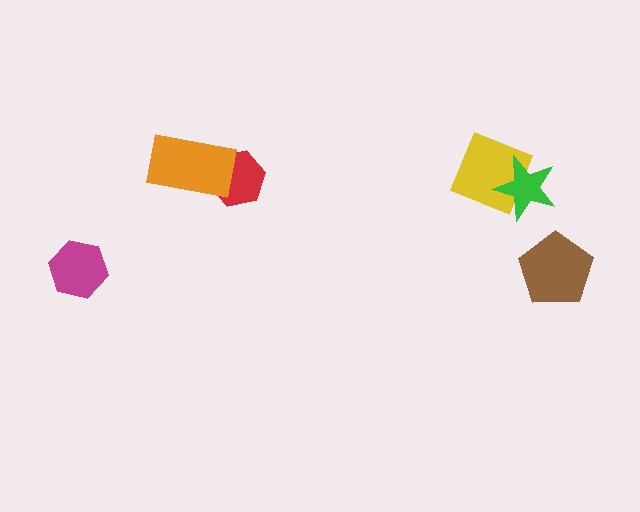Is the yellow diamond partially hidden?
Yes, it is partially covered by another shape.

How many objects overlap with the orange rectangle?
1 object overlaps with the orange rectangle.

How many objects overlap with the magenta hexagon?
0 objects overlap with the magenta hexagon.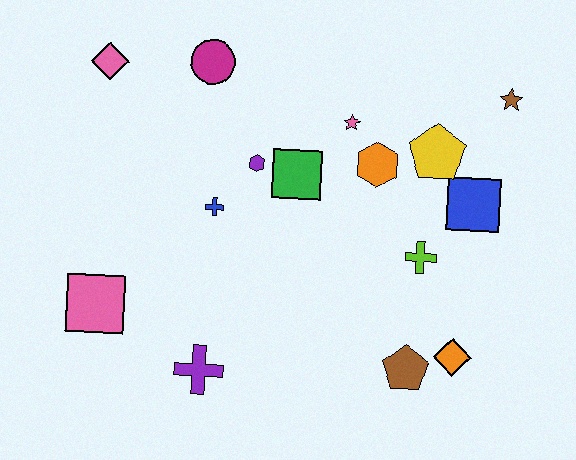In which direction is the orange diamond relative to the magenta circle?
The orange diamond is below the magenta circle.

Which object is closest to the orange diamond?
The brown pentagon is closest to the orange diamond.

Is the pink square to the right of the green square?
No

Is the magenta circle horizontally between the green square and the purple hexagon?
No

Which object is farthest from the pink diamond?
The orange diamond is farthest from the pink diamond.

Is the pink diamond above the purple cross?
Yes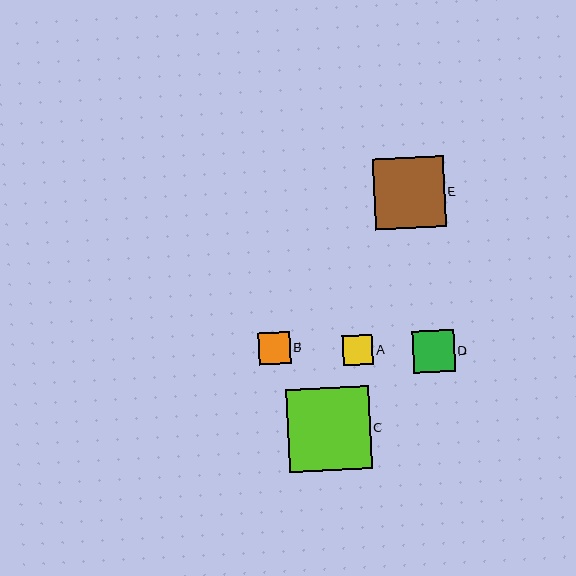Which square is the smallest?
Square A is the smallest with a size of approximately 30 pixels.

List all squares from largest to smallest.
From largest to smallest: C, E, D, B, A.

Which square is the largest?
Square C is the largest with a size of approximately 83 pixels.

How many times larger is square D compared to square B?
Square D is approximately 1.3 times the size of square B.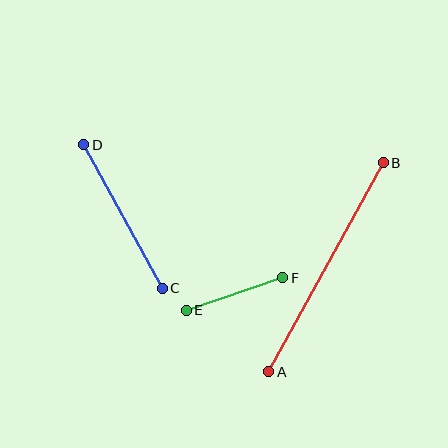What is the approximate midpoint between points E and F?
The midpoint is at approximately (234, 294) pixels.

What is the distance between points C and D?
The distance is approximately 163 pixels.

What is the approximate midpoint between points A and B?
The midpoint is at approximately (326, 267) pixels.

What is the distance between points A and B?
The distance is approximately 238 pixels.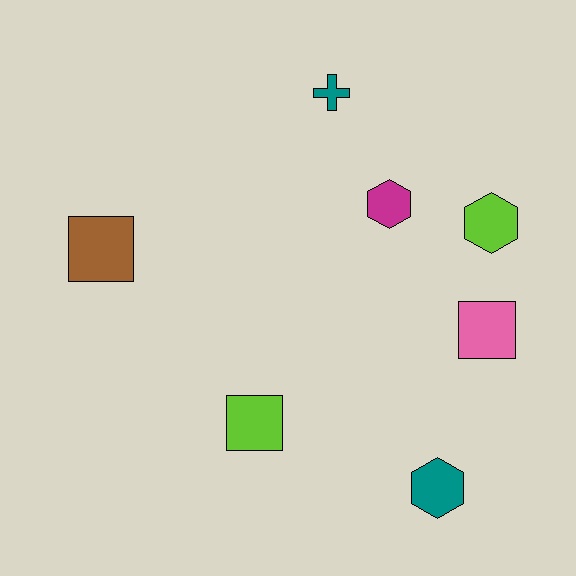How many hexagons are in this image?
There are 3 hexagons.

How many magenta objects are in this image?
There is 1 magenta object.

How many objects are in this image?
There are 7 objects.